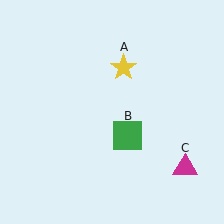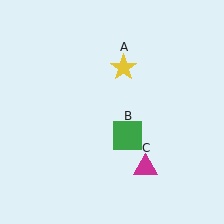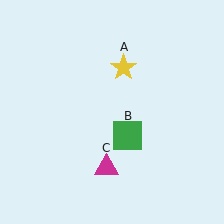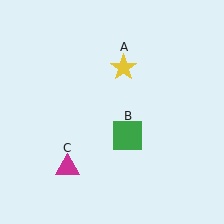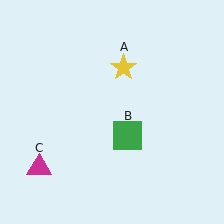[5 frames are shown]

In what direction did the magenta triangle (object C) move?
The magenta triangle (object C) moved left.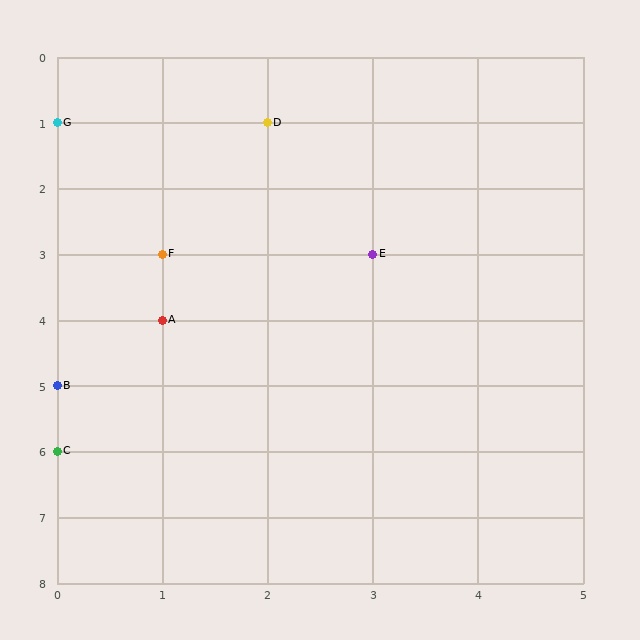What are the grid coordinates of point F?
Point F is at grid coordinates (1, 3).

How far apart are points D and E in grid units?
Points D and E are 1 column and 2 rows apart (about 2.2 grid units diagonally).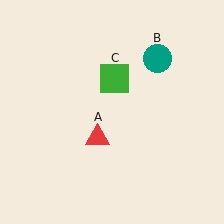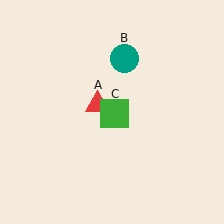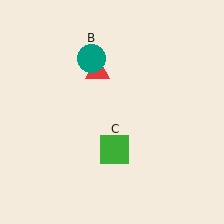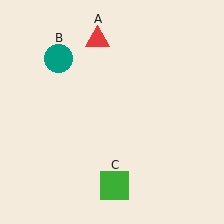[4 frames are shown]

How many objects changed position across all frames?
3 objects changed position: red triangle (object A), teal circle (object B), green square (object C).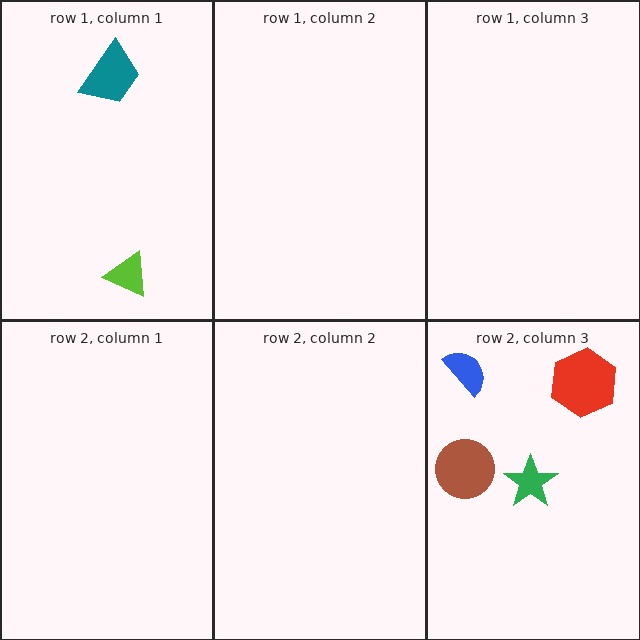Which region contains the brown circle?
The row 2, column 3 region.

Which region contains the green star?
The row 2, column 3 region.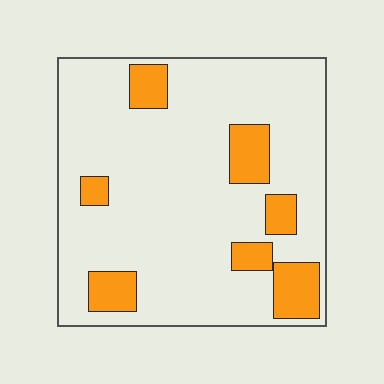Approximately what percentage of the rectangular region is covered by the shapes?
Approximately 15%.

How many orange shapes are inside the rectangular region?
7.